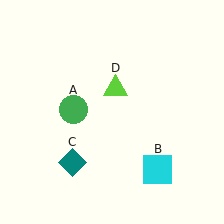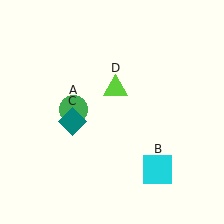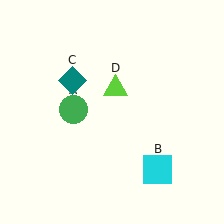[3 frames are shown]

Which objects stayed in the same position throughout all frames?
Green circle (object A) and cyan square (object B) and lime triangle (object D) remained stationary.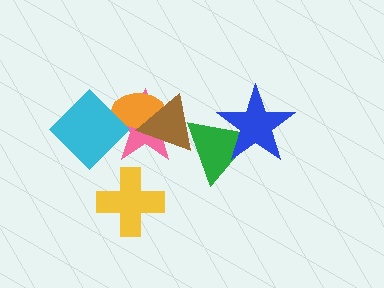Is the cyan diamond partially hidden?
No, no other shape covers it.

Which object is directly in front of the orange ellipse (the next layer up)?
The brown triangle is directly in front of the orange ellipse.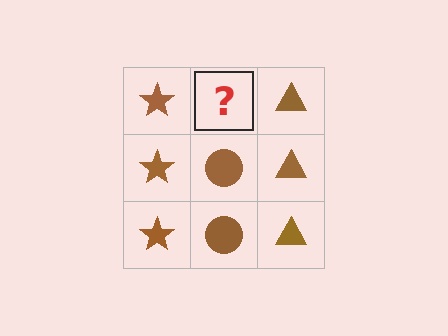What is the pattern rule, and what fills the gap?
The rule is that each column has a consistent shape. The gap should be filled with a brown circle.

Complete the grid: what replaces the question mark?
The question mark should be replaced with a brown circle.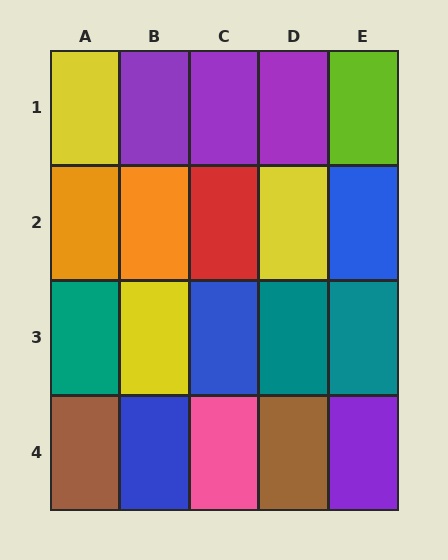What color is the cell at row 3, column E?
Teal.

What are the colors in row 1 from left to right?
Yellow, purple, purple, purple, lime.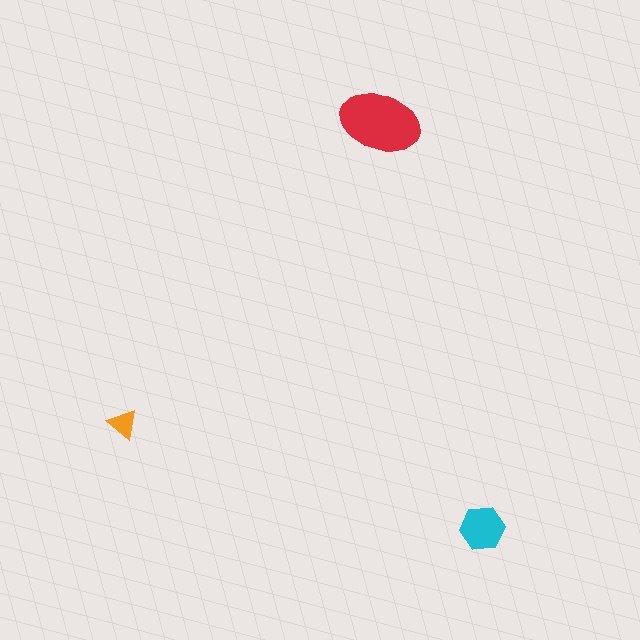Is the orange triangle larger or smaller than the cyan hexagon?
Smaller.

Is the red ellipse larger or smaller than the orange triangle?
Larger.